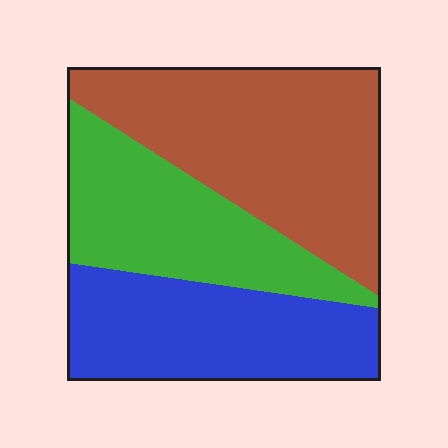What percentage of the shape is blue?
Blue covers about 30% of the shape.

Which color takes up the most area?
Brown, at roughly 40%.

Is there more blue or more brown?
Brown.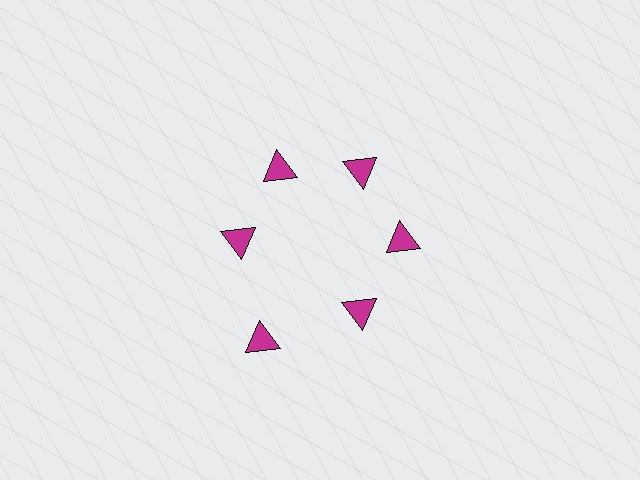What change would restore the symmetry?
The symmetry would be restored by moving it inward, back onto the ring so that all 6 triangles sit at equal angles and equal distance from the center.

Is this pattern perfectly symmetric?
No. The 6 magenta triangles are arranged in a ring, but one element near the 7 o'clock position is pushed outward from the center, breaking the 6-fold rotational symmetry.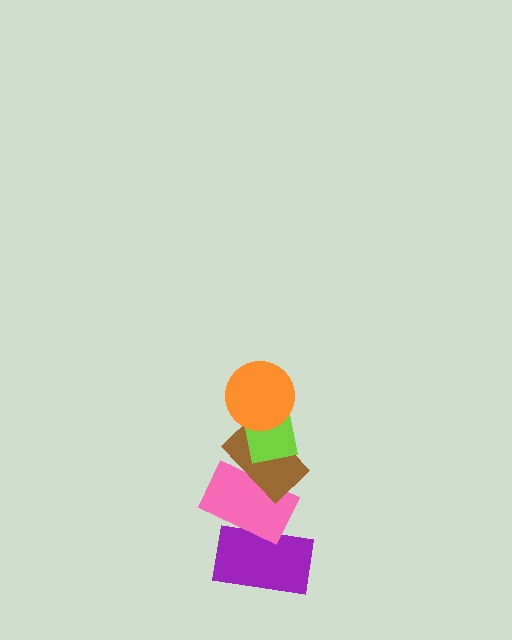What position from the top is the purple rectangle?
The purple rectangle is 5th from the top.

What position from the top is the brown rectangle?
The brown rectangle is 3rd from the top.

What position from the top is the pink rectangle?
The pink rectangle is 4th from the top.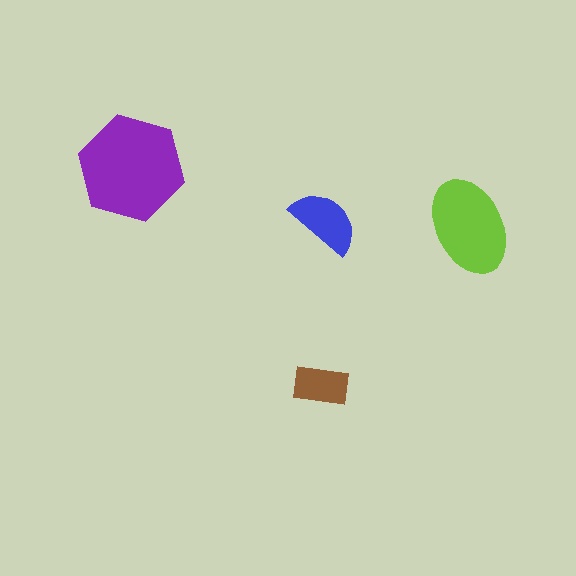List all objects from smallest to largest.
The brown rectangle, the blue semicircle, the lime ellipse, the purple hexagon.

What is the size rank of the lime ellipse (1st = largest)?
2nd.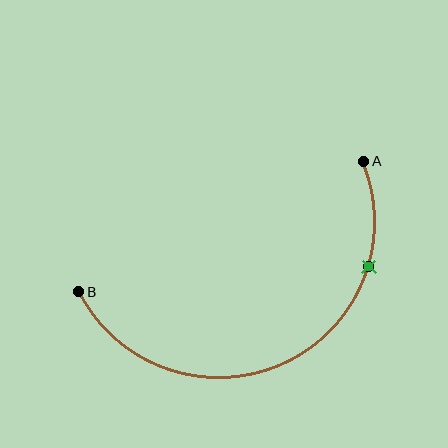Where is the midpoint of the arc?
The arc midpoint is the point on the curve farthest from the straight line joining A and B. It sits below that line.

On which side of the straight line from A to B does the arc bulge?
The arc bulges below the straight line connecting A and B.